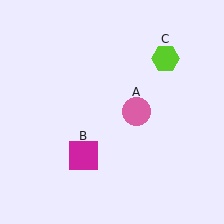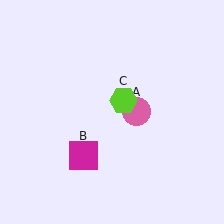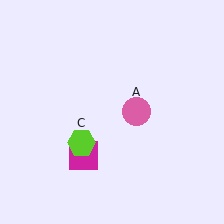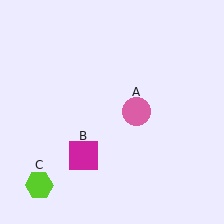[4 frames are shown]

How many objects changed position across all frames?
1 object changed position: lime hexagon (object C).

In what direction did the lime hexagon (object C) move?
The lime hexagon (object C) moved down and to the left.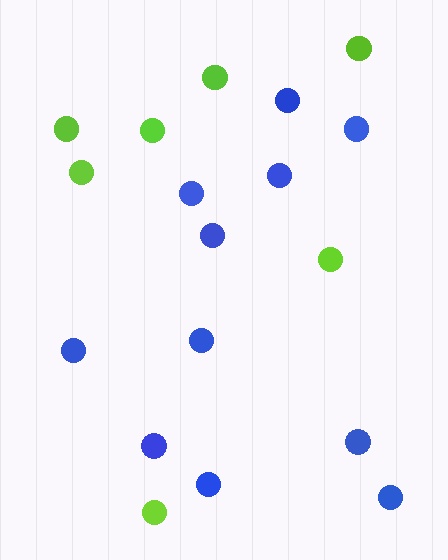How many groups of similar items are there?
There are 2 groups: one group of blue circles (11) and one group of lime circles (7).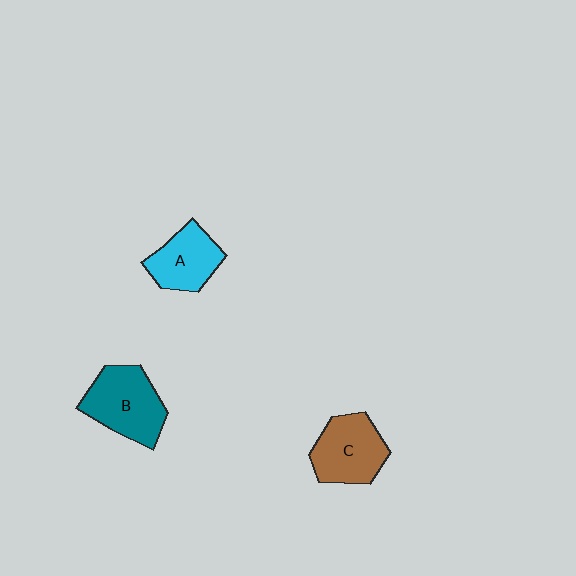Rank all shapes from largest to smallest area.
From largest to smallest: B (teal), C (brown), A (cyan).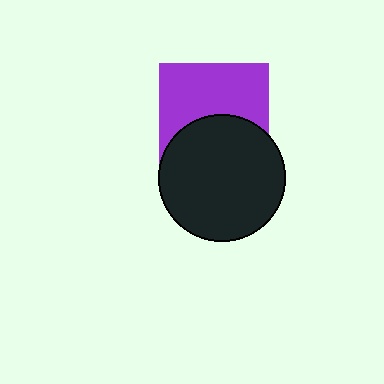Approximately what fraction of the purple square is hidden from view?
Roughly 45% of the purple square is hidden behind the black circle.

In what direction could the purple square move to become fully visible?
The purple square could move up. That would shift it out from behind the black circle entirely.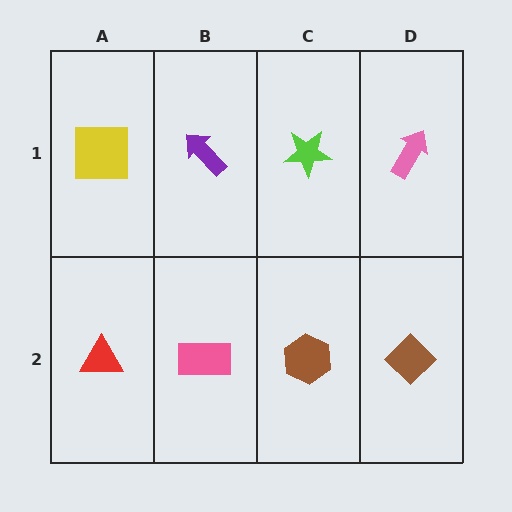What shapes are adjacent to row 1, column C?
A brown hexagon (row 2, column C), a purple arrow (row 1, column B), a pink arrow (row 1, column D).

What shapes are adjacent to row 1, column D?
A brown diamond (row 2, column D), a lime star (row 1, column C).